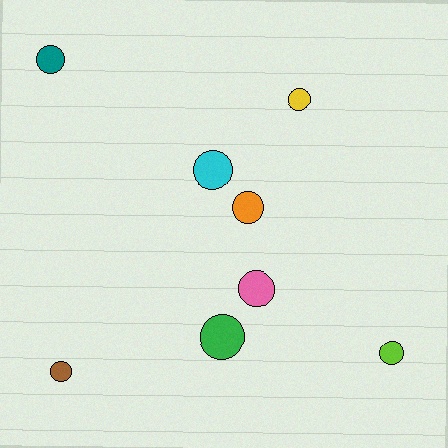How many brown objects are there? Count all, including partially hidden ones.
There is 1 brown object.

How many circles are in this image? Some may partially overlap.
There are 8 circles.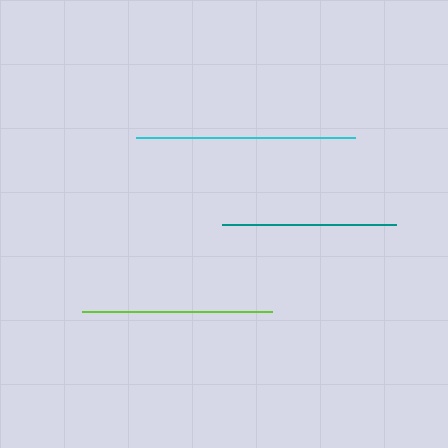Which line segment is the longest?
The cyan line is the longest at approximately 219 pixels.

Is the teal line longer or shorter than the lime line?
The lime line is longer than the teal line.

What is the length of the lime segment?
The lime segment is approximately 190 pixels long.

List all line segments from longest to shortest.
From longest to shortest: cyan, lime, teal.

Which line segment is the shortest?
The teal line is the shortest at approximately 174 pixels.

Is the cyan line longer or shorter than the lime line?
The cyan line is longer than the lime line.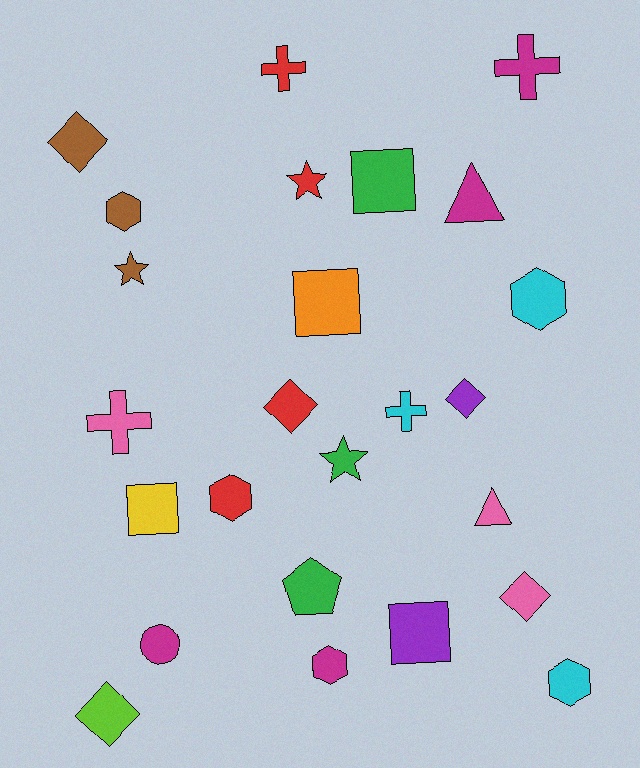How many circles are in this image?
There is 1 circle.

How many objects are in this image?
There are 25 objects.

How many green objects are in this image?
There are 3 green objects.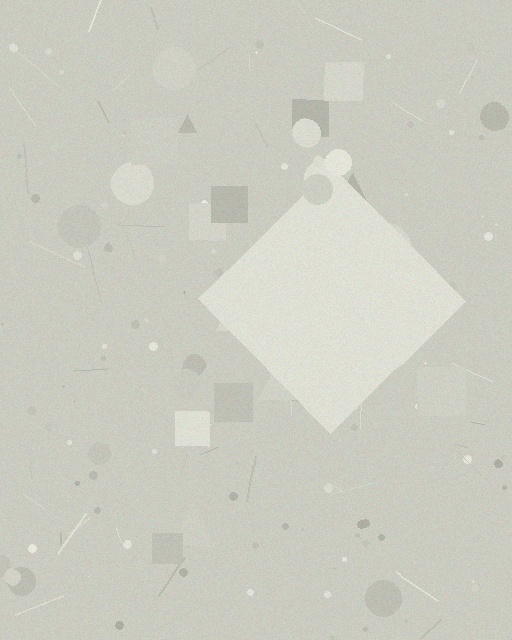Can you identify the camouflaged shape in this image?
The camouflaged shape is a diamond.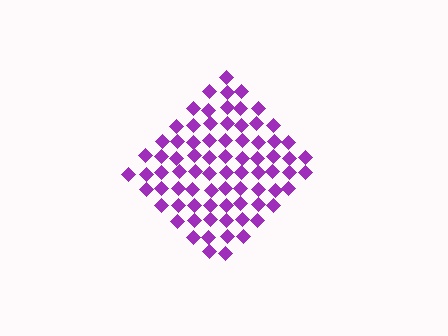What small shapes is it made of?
It is made of small diamonds.